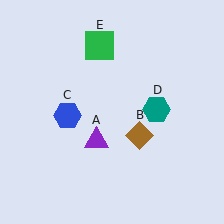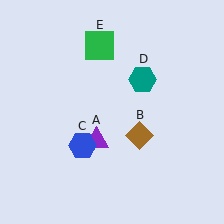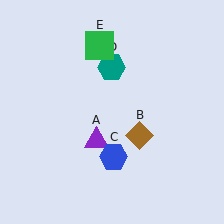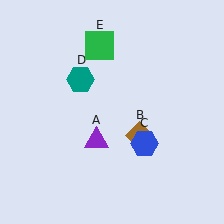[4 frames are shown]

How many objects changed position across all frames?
2 objects changed position: blue hexagon (object C), teal hexagon (object D).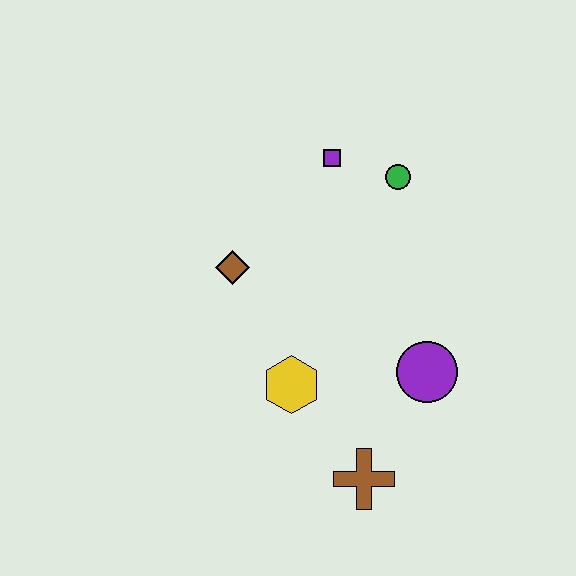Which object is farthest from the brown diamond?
The brown cross is farthest from the brown diamond.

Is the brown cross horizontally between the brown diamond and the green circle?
Yes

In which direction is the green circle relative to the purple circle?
The green circle is above the purple circle.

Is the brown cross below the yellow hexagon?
Yes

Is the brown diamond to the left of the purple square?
Yes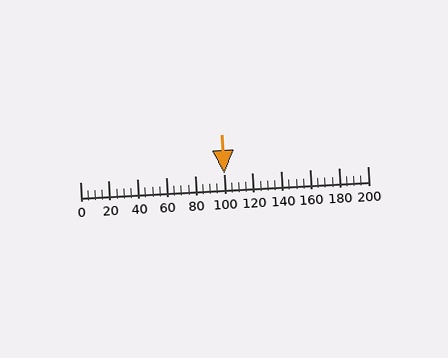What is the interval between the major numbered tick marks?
The major tick marks are spaced 20 units apart.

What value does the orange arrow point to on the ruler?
The orange arrow points to approximately 100.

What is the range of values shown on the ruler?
The ruler shows values from 0 to 200.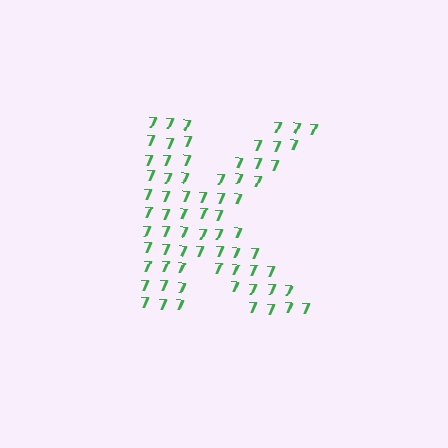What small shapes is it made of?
It is made of small digit 7's.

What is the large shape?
The large shape is the letter K.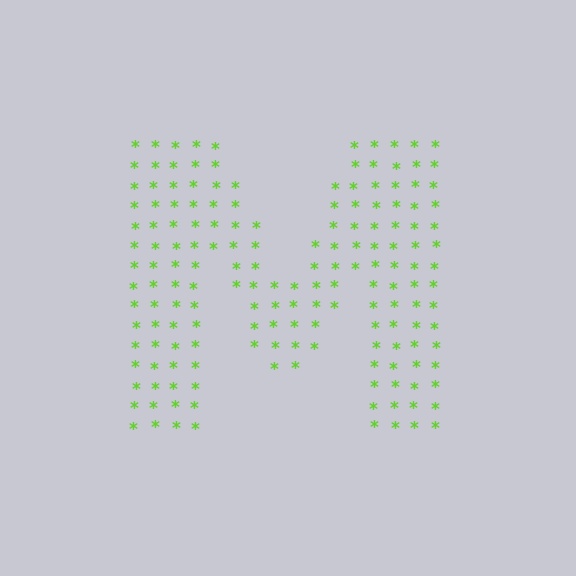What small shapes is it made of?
It is made of small asterisks.